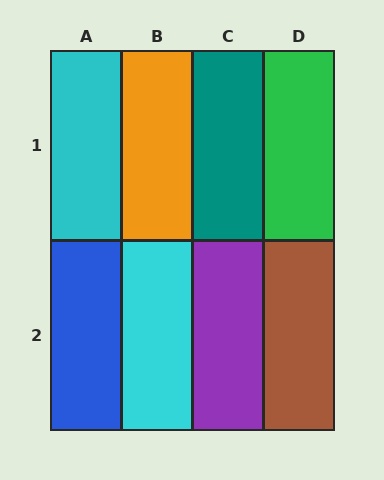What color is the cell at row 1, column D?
Green.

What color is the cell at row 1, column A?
Cyan.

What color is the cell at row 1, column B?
Orange.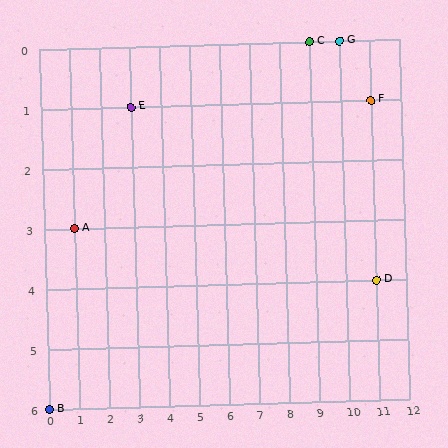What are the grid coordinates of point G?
Point G is at grid coordinates (10, 0).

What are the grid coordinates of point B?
Point B is at grid coordinates (0, 6).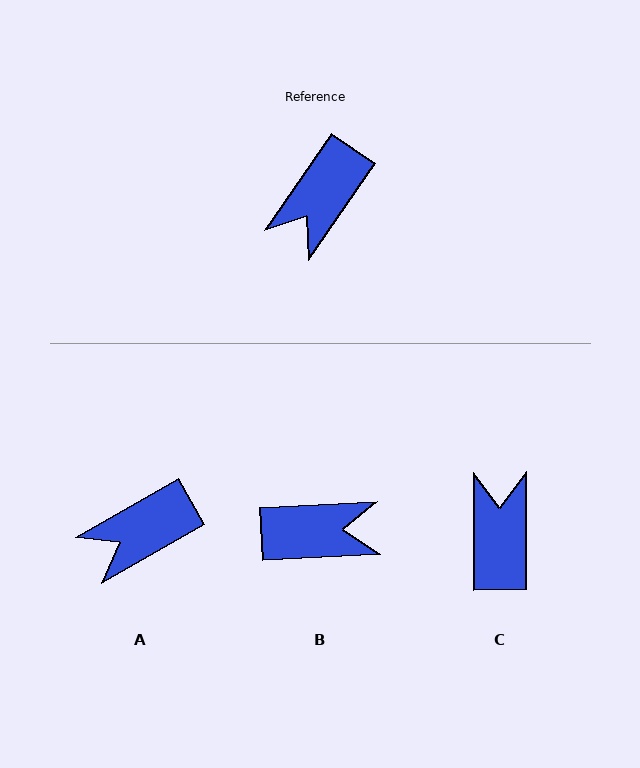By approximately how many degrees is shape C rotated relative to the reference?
Approximately 145 degrees clockwise.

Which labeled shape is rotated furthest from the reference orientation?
C, about 145 degrees away.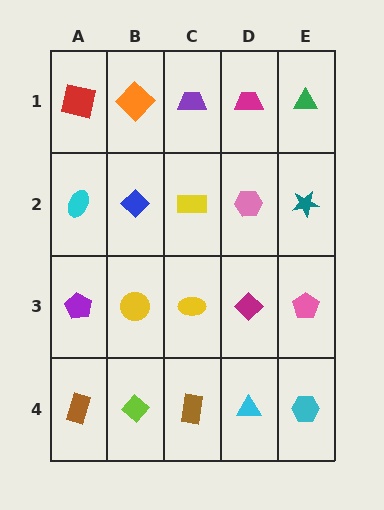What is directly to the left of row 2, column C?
A blue diamond.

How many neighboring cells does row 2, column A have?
3.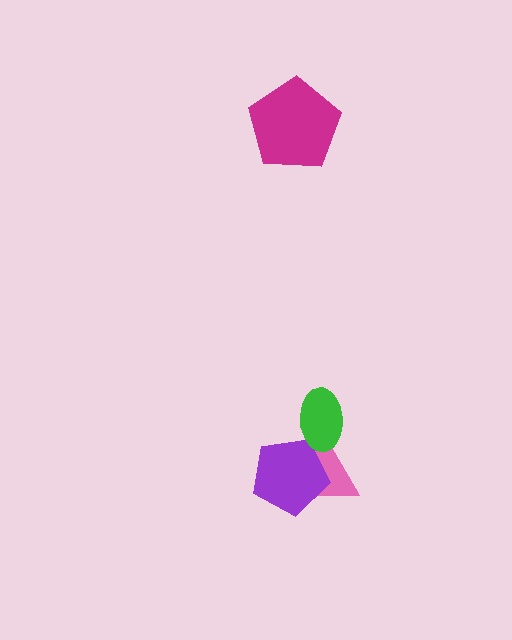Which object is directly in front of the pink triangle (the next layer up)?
The purple pentagon is directly in front of the pink triangle.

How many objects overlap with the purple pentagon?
2 objects overlap with the purple pentagon.